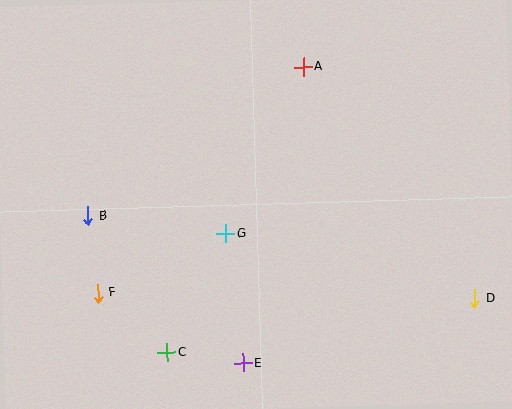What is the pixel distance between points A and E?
The distance between A and E is 303 pixels.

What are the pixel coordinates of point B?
Point B is at (88, 216).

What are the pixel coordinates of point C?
Point C is at (167, 353).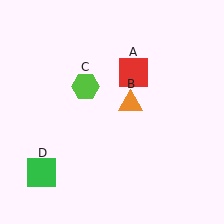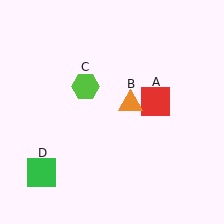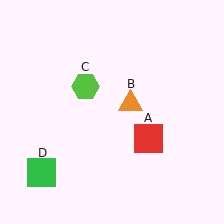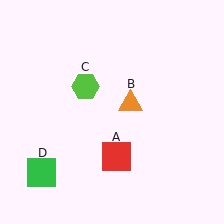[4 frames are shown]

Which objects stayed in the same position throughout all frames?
Orange triangle (object B) and lime hexagon (object C) and green square (object D) remained stationary.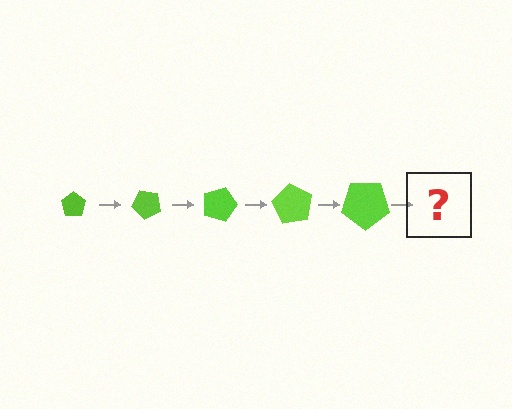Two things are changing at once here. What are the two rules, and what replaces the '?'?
The two rules are that the pentagon grows larger each step and it rotates 45 degrees each step. The '?' should be a pentagon, larger than the previous one and rotated 225 degrees from the start.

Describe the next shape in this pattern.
It should be a pentagon, larger than the previous one and rotated 225 degrees from the start.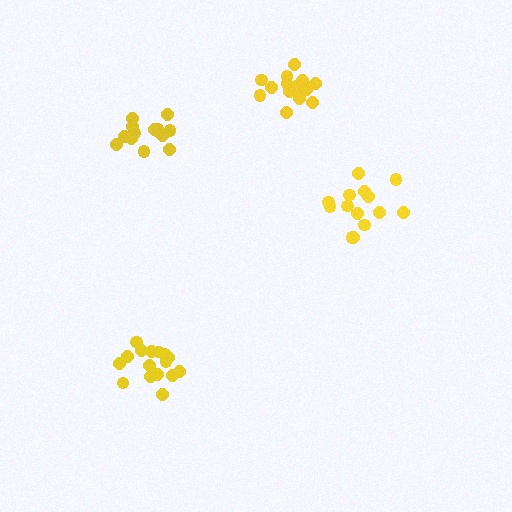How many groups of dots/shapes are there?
There are 4 groups.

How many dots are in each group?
Group 1: 14 dots, Group 2: 15 dots, Group 3: 18 dots, Group 4: 16 dots (63 total).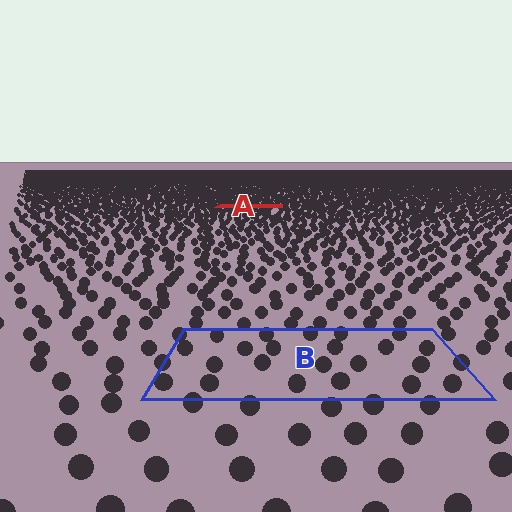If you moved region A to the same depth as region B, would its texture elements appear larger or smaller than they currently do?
They would appear larger. At a closer depth, the same texture elements are projected at a bigger on-screen size.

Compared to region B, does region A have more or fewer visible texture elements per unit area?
Region A has more texture elements per unit area — they are packed more densely because it is farther away.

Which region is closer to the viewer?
Region B is closer. The texture elements there are larger and more spread out.